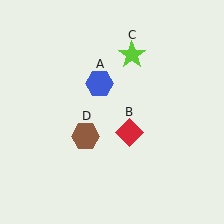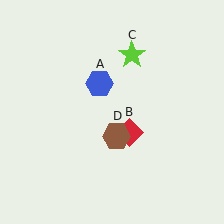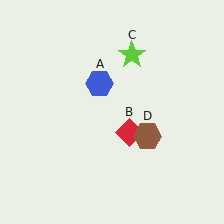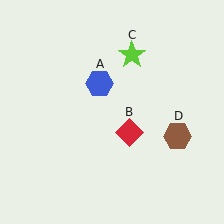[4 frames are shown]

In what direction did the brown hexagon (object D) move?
The brown hexagon (object D) moved right.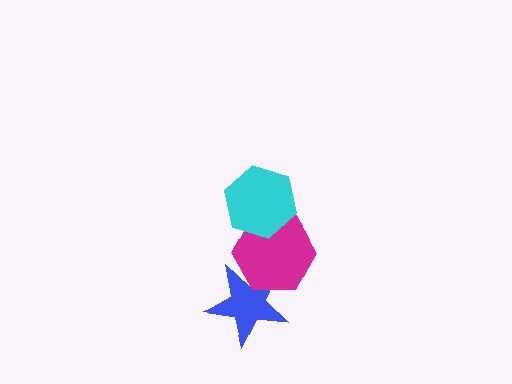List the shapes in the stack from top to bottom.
From top to bottom: the cyan hexagon, the magenta hexagon, the blue star.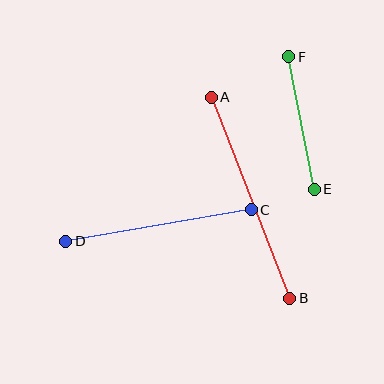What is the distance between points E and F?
The distance is approximately 135 pixels.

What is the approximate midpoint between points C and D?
The midpoint is at approximately (159, 225) pixels.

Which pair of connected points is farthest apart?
Points A and B are farthest apart.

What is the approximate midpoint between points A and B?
The midpoint is at approximately (251, 198) pixels.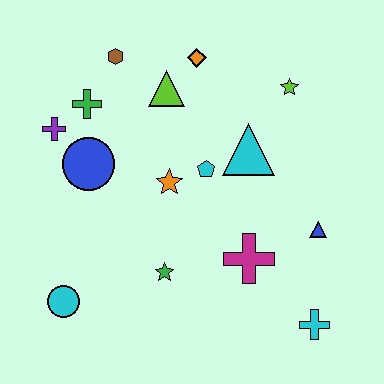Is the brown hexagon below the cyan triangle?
No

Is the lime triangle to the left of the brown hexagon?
No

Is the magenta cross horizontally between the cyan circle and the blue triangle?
Yes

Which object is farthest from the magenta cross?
The brown hexagon is farthest from the magenta cross.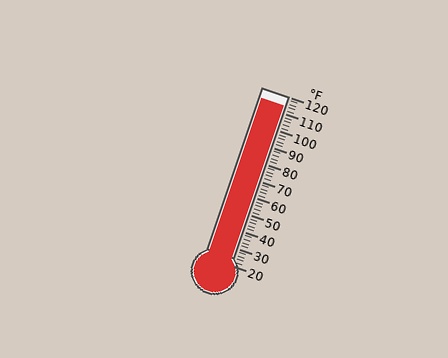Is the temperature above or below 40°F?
The temperature is above 40°F.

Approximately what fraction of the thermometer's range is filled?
The thermometer is filled to approximately 95% of its range.